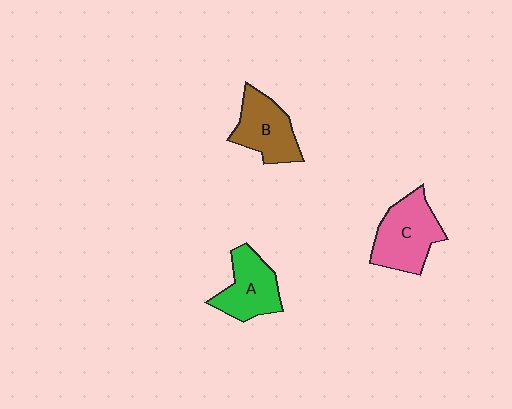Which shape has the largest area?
Shape C (pink).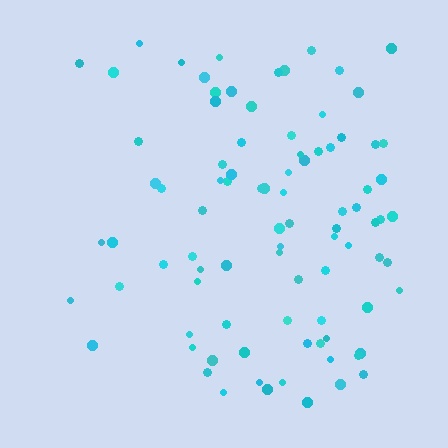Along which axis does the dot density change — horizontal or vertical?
Horizontal.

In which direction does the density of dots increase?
From left to right, with the right side densest.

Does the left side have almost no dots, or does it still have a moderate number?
Still a moderate number, just noticeably fewer than the right.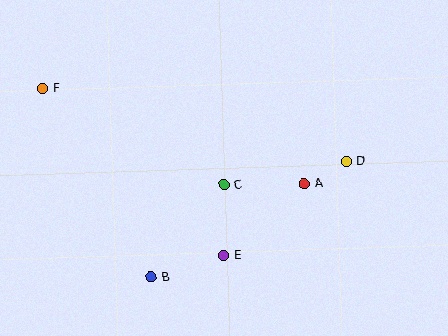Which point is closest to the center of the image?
Point C at (224, 185) is closest to the center.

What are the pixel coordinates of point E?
Point E is at (223, 255).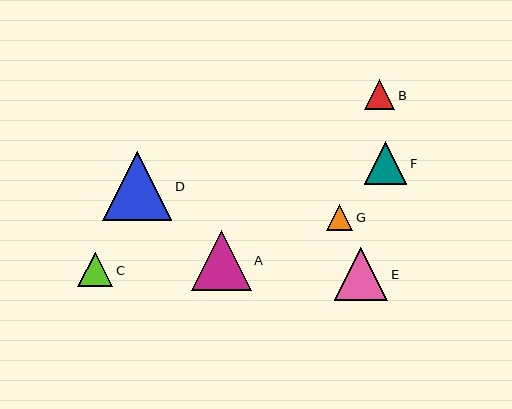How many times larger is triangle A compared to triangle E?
Triangle A is approximately 1.1 times the size of triangle E.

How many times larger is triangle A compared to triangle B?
Triangle A is approximately 2.0 times the size of triangle B.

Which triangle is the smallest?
Triangle G is the smallest with a size of approximately 26 pixels.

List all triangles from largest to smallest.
From largest to smallest: D, A, E, F, C, B, G.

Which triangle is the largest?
Triangle D is the largest with a size of approximately 69 pixels.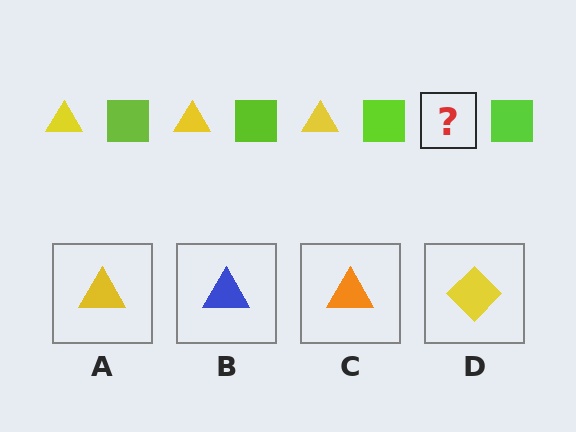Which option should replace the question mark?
Option A.